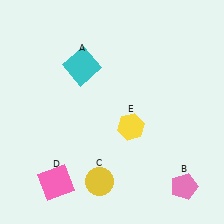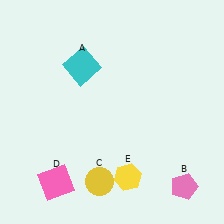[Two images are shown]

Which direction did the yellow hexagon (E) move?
The yellow hexagon (E) moved down.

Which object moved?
The yellow hexagon (E) moved down.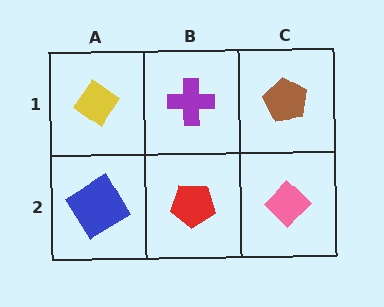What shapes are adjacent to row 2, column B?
A purple cross (row 1, column B), a blue diamond (row 2, column A), a pink diamond (row 2, column C).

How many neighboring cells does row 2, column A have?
2.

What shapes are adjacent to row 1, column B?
A red pentagon (row 2, column B), a yellow diamond (row 1, column A), a brown pentagon (row 1, column C).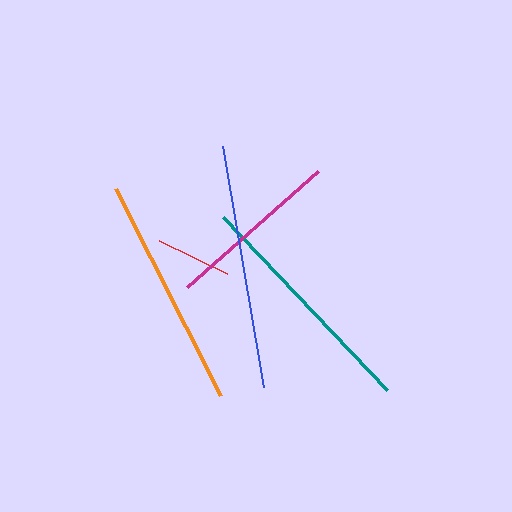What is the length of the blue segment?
The blue segment is approximately 244 pixels long.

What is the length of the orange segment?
The orange segment is approximately 232 pixels long.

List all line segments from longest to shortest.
From longest to shortest: blue, teal, orange, magenta, red.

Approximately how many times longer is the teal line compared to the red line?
The teal line is approximately 3.2 times the length of the red line.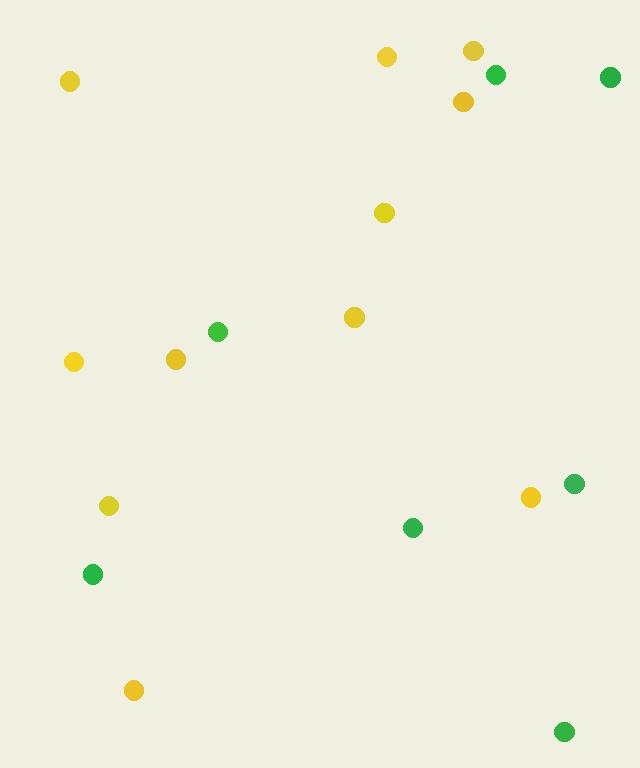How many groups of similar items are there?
There are 2 groups: one group of yellow circles (11) and one group of green circles (7).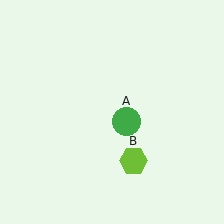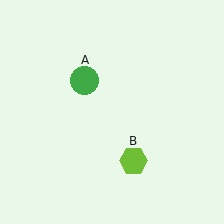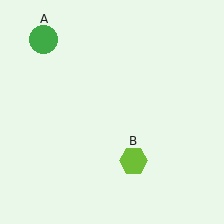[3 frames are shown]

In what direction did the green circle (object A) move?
The green circle (object A) moved up and to the left.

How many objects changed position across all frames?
1 object changed position: green circle (object A).